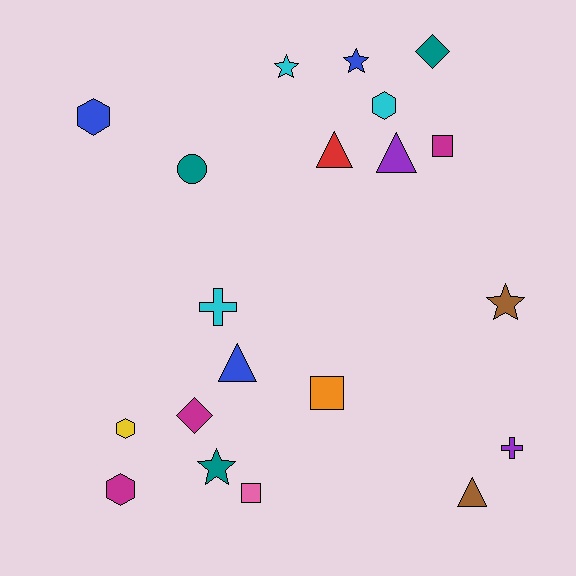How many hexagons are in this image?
There are 4 hexagons.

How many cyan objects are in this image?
There are 3 cyan objects.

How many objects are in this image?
There are 20 objects.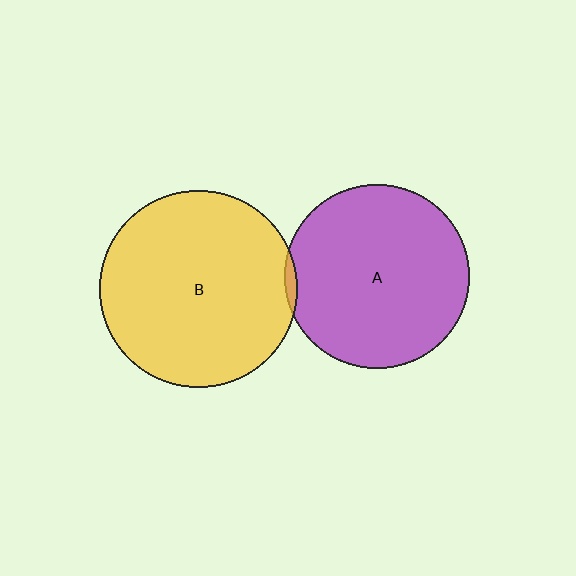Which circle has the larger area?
Circle B (yellow).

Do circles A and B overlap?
Yes.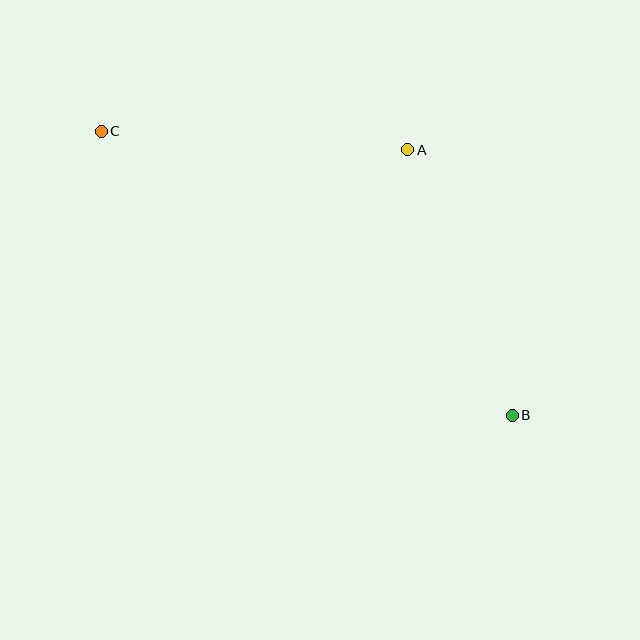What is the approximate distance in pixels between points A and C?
The distance between A and C is approximately 307 pixels.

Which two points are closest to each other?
Points A and B are closest to each other.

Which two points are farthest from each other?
Points B and C are farthest from each other.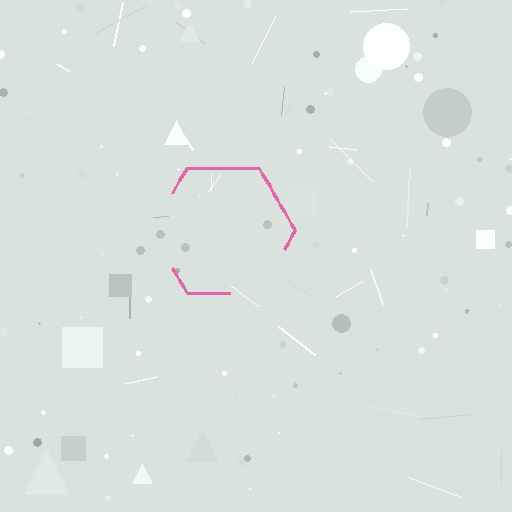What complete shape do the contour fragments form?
The contour fragments form a hexagon.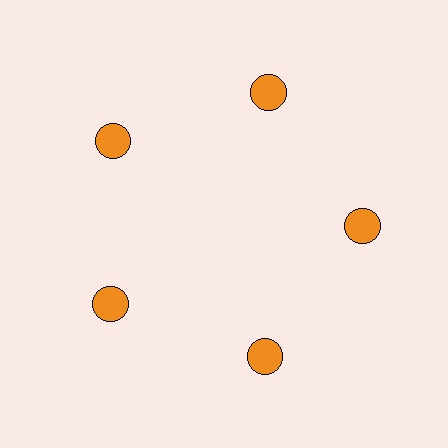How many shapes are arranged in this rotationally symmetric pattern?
There are 5 shapes, arranged in 5 groups of 1.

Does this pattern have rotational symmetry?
Yes, this pattern has 5-fold rotational symmetry. It looks the same after rotating 72 degrees around the center.